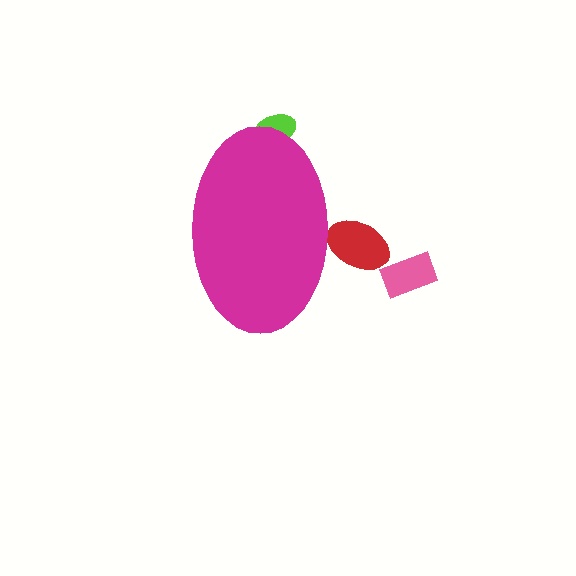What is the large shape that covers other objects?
A magenta ellipse.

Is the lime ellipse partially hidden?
Yes, the lime ellipse is partially hidden behind the magenta ellipse.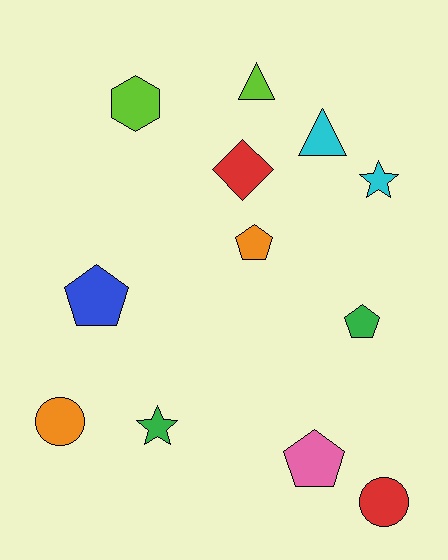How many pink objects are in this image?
There is 1 pink object.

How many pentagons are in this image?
There are 4 pentagons.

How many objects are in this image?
There are 12 objects.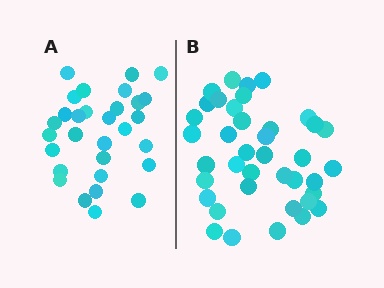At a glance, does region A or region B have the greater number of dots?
Region B (the right region) has more dots.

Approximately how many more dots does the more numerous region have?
Region B has roughly 8 or so more dots than region A.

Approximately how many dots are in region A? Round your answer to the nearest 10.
About 30 dots.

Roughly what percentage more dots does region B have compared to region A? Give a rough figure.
About 30% more.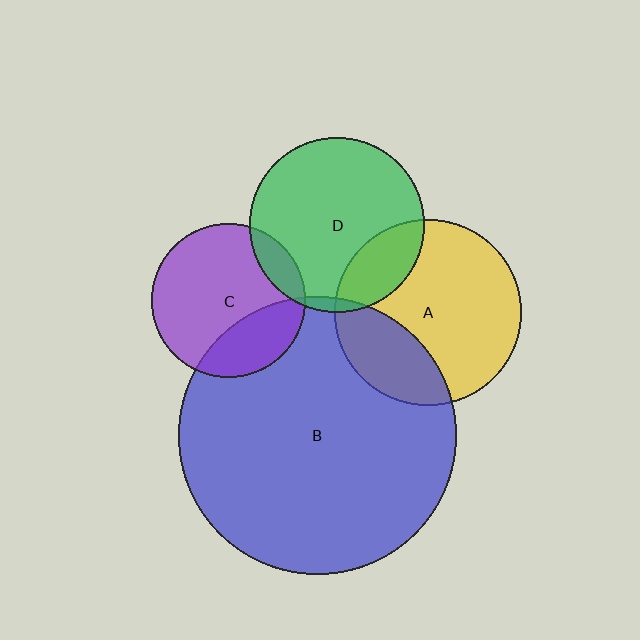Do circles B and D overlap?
Yes.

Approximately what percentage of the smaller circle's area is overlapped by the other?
Approximately 5%.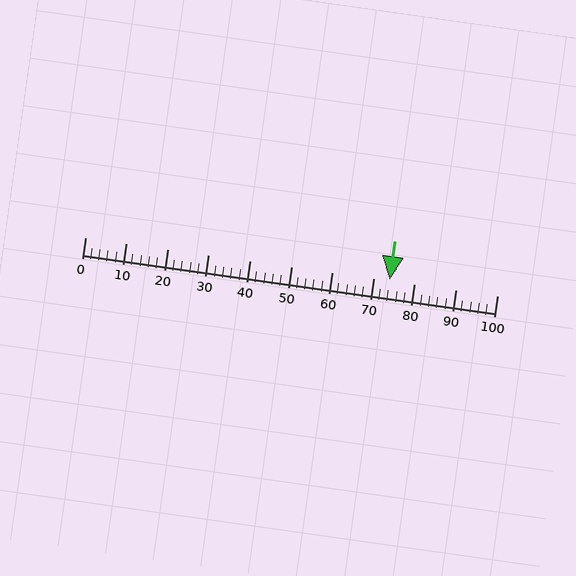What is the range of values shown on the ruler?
The ruler shows values from 0 to 100.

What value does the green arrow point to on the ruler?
The green arrow points to approximately 74.